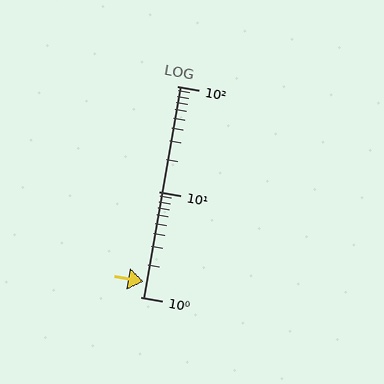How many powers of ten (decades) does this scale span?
The scale spans 2 decades, from 1 to 100.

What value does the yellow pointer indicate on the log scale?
The pointer indicates approximately 1.4.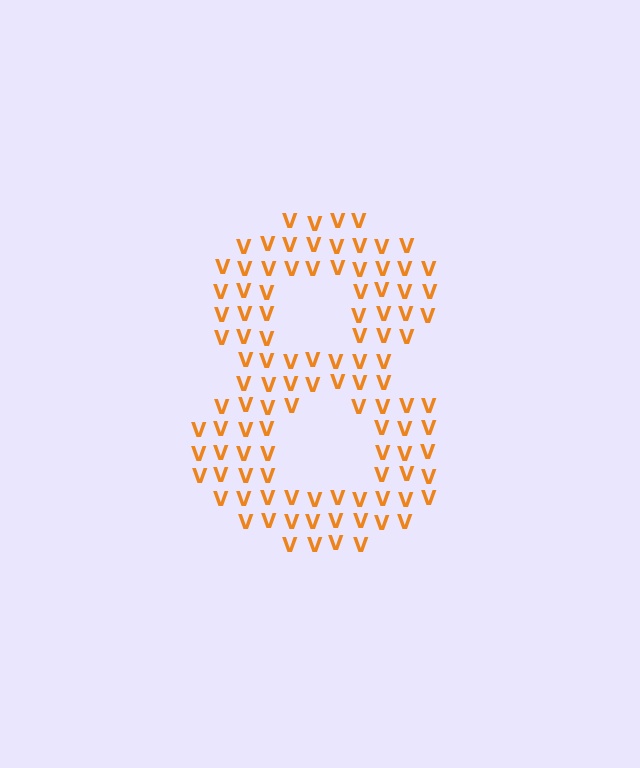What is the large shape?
The large shape is the digit 8.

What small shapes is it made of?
It is made of small letter V's.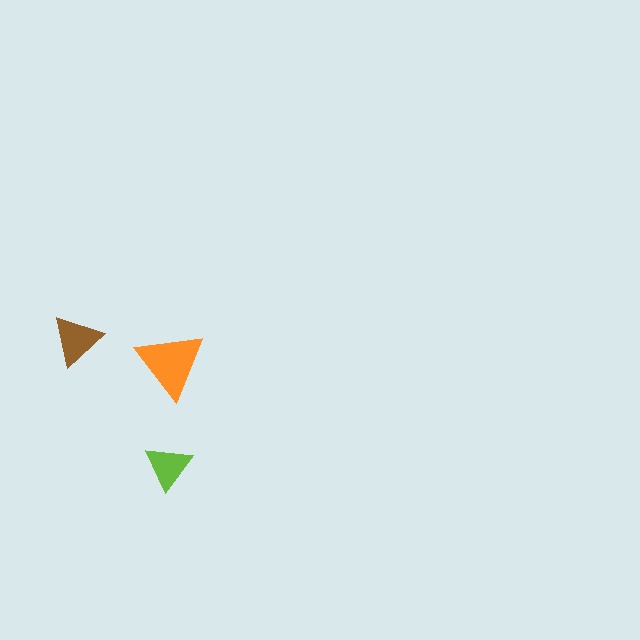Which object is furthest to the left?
The brown triangle is leftmost.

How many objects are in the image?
There are 3 objects in the image.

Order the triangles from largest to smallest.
the orange one, the brown one, the lime one.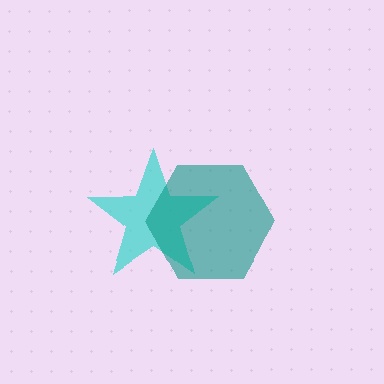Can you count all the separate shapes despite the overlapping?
Yes, there are 2 separate shapes.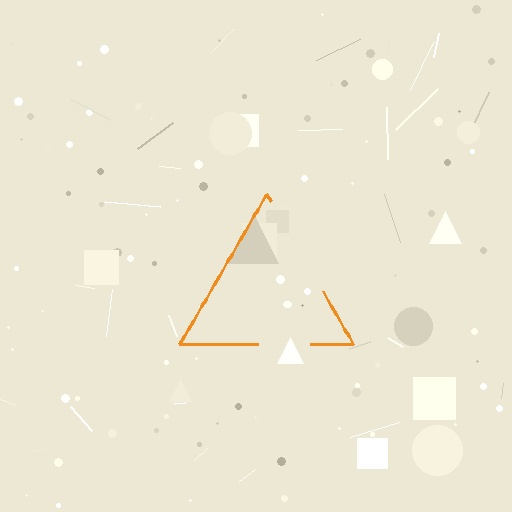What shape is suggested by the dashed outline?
The dashed outline suggests a triangle.